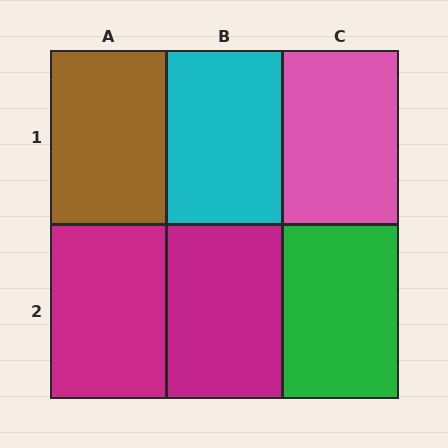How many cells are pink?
1 cell is pink.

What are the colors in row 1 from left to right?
Brown, cyan, pink.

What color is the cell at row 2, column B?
Magenta.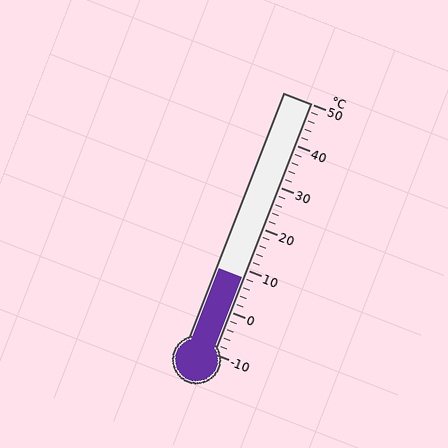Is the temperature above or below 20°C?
The temperature is below 20°C.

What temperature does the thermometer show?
The thermometer shows approximately 8°C.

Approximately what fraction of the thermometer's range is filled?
The thermometer is filled to approximately 30% of its range.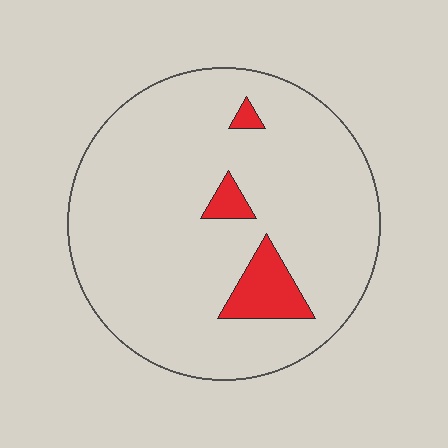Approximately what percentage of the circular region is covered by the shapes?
Approximately 10%.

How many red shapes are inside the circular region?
3.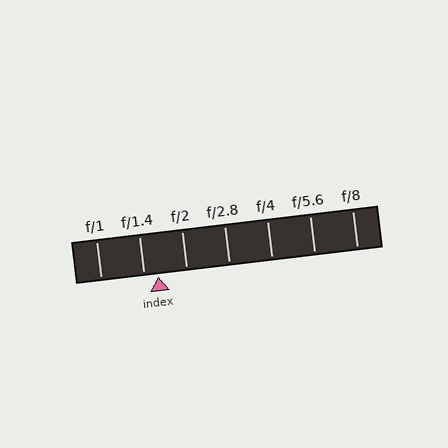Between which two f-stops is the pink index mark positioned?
The index mark is between f/1.4 and f/2.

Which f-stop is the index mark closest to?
The index mark is closest to f/1.4.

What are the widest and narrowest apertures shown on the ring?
The widest aperture shown is f/1 and the narrowest is f/8.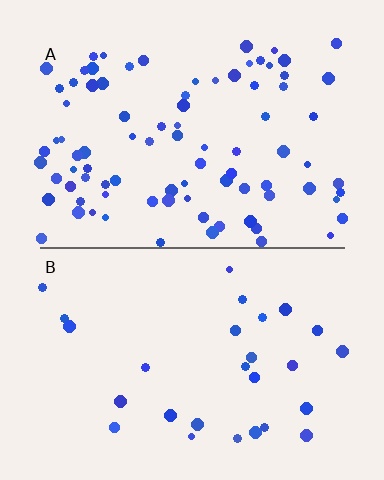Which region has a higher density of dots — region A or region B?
A (the top).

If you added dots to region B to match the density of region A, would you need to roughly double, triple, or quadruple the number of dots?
Approximately triple.